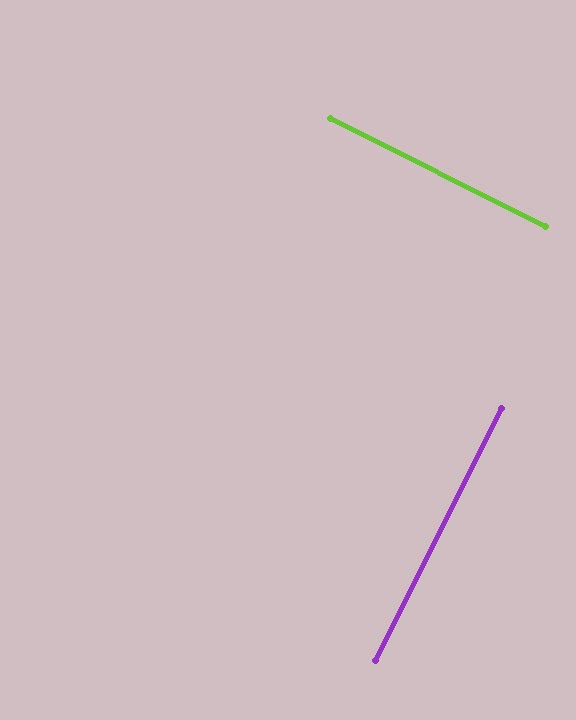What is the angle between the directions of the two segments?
Approximately 90 degrees.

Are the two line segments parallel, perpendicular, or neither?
Perpendicular — they meet at approximately 90°.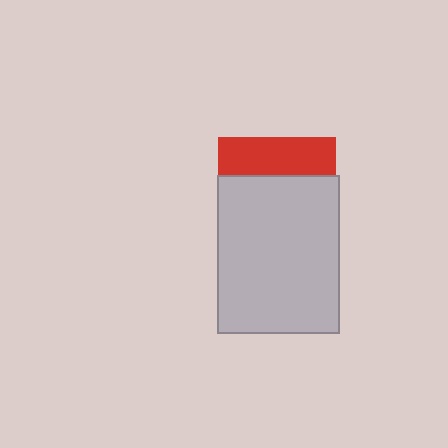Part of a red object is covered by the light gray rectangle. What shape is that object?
It is a square.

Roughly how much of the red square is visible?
A small part of it is visible (roughly 32%).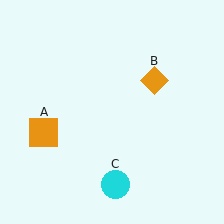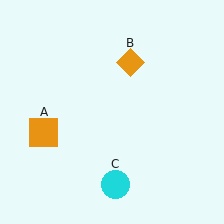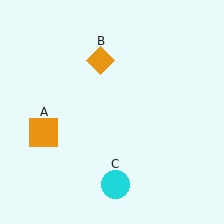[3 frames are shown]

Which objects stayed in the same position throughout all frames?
Orange square (object A) and cyan circle (object C) remained stationary.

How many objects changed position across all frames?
1 object changed position: orange diamond (object B).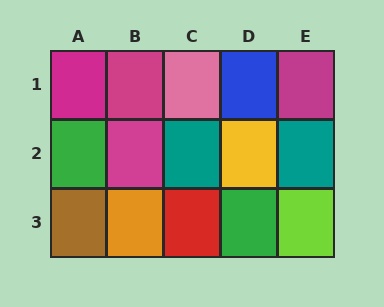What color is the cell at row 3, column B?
Orange.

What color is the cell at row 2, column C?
Teal.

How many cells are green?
2 cells are green.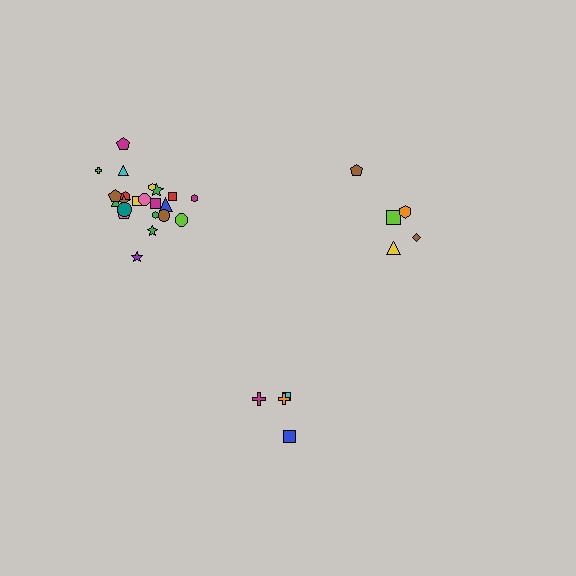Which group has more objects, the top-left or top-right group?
The top-left group.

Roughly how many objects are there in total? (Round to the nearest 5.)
Roughly 30 objects in total.